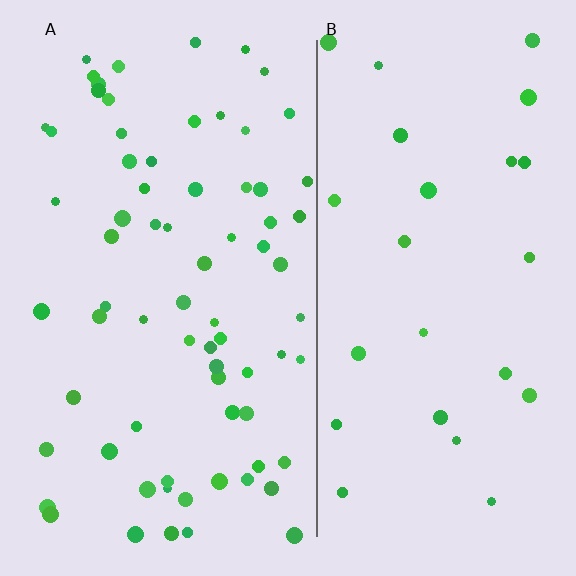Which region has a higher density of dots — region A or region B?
A (the left).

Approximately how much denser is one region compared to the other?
Approximately 2.8× — region A over region B.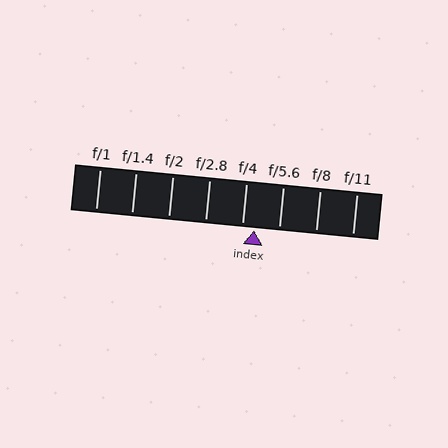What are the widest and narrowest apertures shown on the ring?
The widest aperture shown is f/1 and the narrowest is f/11.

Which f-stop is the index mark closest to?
The index mark is closest to f/4.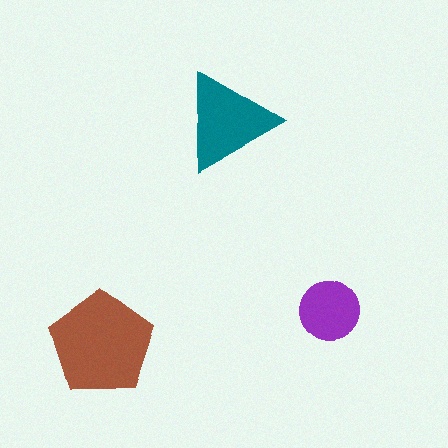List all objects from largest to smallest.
The brown pentagon, the teal triangle, the purple circle.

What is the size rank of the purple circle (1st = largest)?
3rd.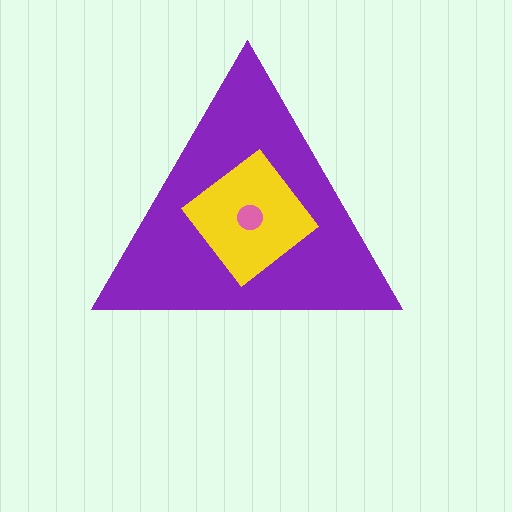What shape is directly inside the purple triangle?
The yellow diamond.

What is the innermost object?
The pink circle.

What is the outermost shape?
The purple triangle.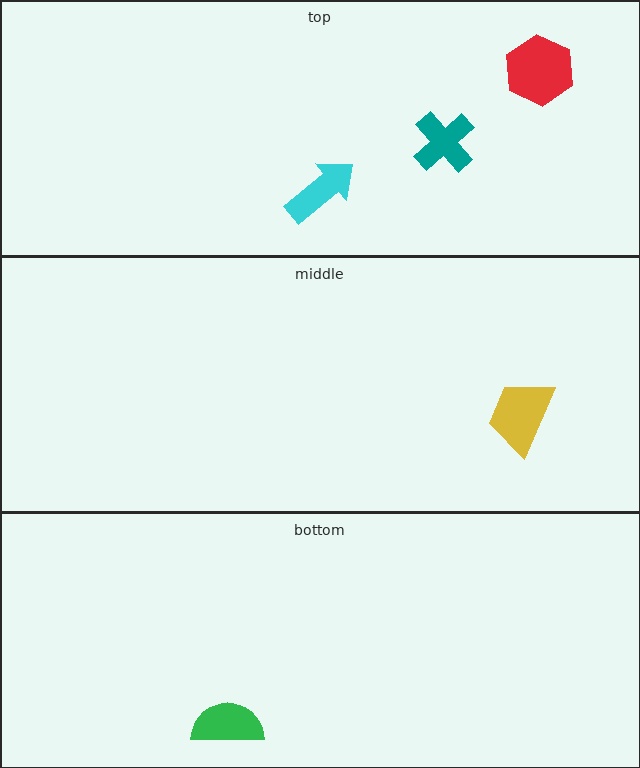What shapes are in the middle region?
The yellow trapezoid.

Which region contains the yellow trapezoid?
The middle region.